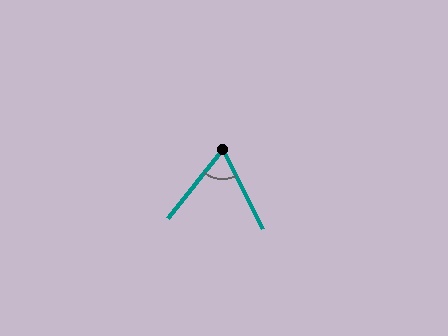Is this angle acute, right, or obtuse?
It is acute.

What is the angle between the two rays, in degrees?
Approximately 65 degrees.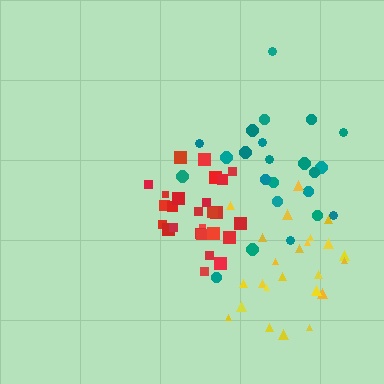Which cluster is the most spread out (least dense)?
Teal.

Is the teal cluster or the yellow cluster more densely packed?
Yellow.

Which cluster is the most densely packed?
Red.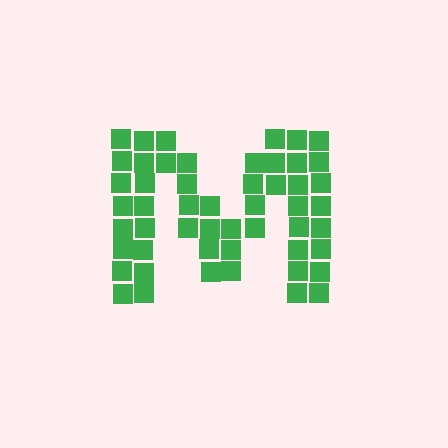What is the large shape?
The large shape is the letter M.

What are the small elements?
The small elements are squares.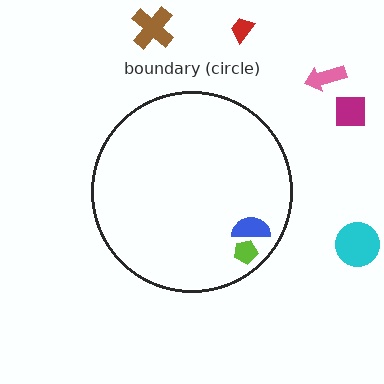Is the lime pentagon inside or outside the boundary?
Inside.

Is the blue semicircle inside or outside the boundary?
Inside.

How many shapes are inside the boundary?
2 inside, 5 outside.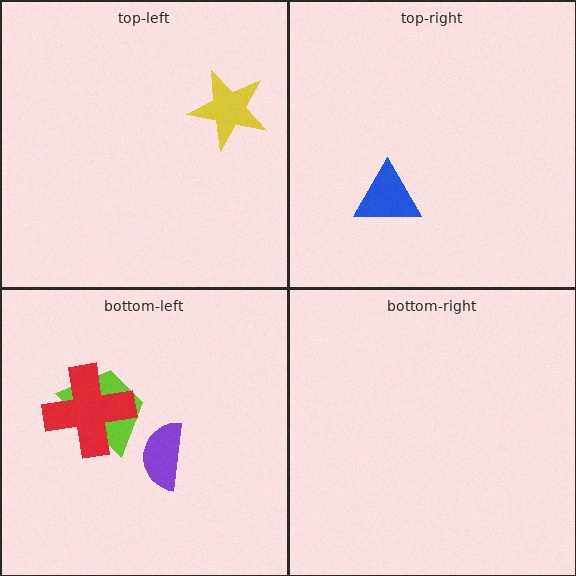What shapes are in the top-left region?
The yellow star.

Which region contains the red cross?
The bottom-left region.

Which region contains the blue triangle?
The top-right region.